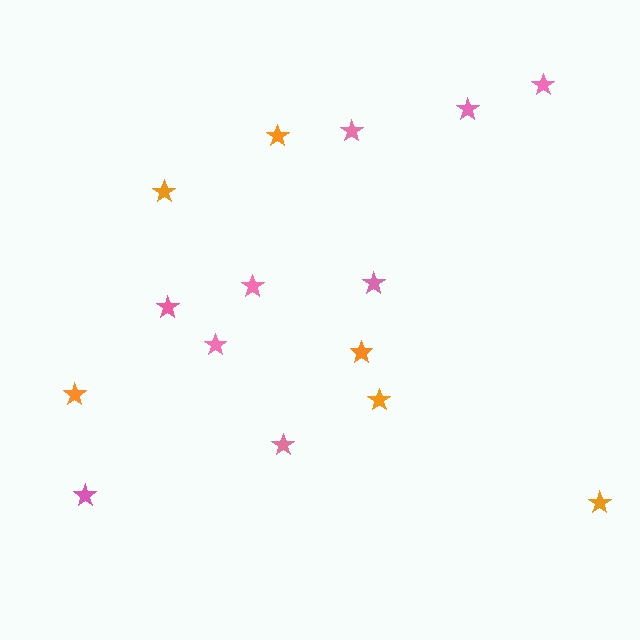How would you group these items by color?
There are 2 groups: one group of pink stars (9) and one group of orange stars (6).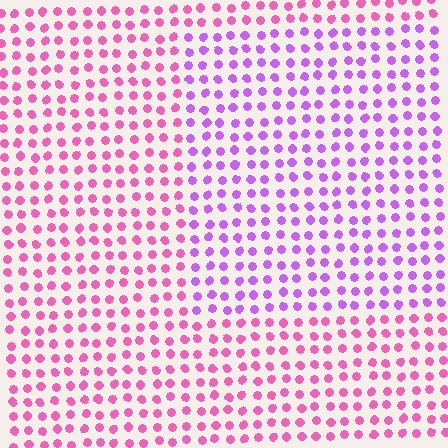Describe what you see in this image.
The image is filled with small pink elements in a uniform arrangement. A rectangle-shaped region is visible where the elements are tinted to a slightly different hue, forming a subtle color boundary.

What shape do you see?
I see a rectangle.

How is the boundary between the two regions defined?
The boundary is defined purely by a slight shift in hue (about 39 degrees). Spacing, size, and orientation are identical on both sides.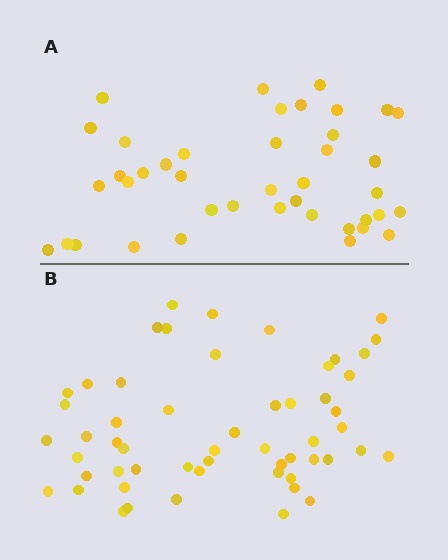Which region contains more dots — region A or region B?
Region B (the bottom region) has more dots.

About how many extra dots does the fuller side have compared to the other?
Region B has approximately 15 more dots than region A.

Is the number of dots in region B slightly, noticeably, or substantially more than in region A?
Region B has noticeably more, but not dramatically so. The ratio is roughly 1.3 to 1.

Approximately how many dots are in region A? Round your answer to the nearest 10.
About 40 dots. (The exact count is 41, which rounds to 40.)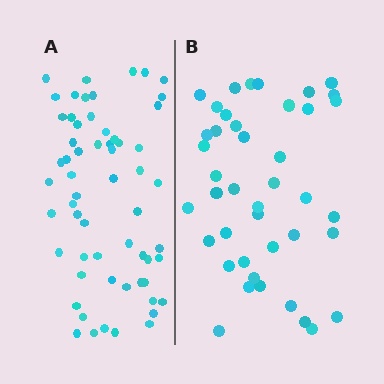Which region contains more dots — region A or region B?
Region A (the left region) has more dots.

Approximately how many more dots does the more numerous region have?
Region A has approximately 20 more dots than region B.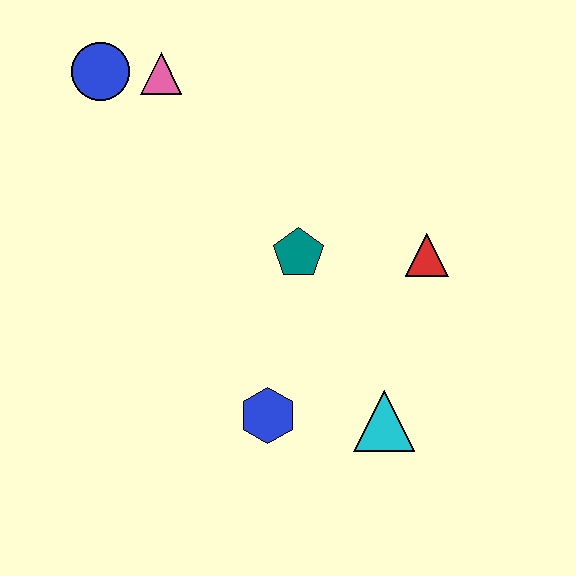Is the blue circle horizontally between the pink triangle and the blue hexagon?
No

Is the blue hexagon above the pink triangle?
No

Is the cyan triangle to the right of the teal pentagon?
Yes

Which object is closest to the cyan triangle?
The blue hexagon is closest to the cyan triangle.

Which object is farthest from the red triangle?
The blue circle is farthest from the red triangle.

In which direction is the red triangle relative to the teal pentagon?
The red triangle is to the right of the teal pentagon.